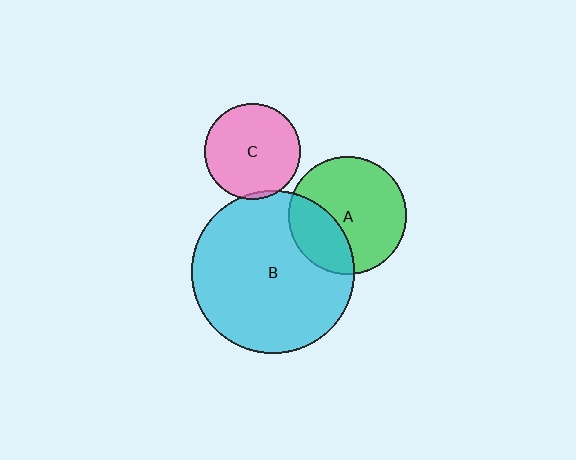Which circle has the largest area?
Circle B (cyan).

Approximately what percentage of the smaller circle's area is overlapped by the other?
Approximately 5%.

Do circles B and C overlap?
Yes.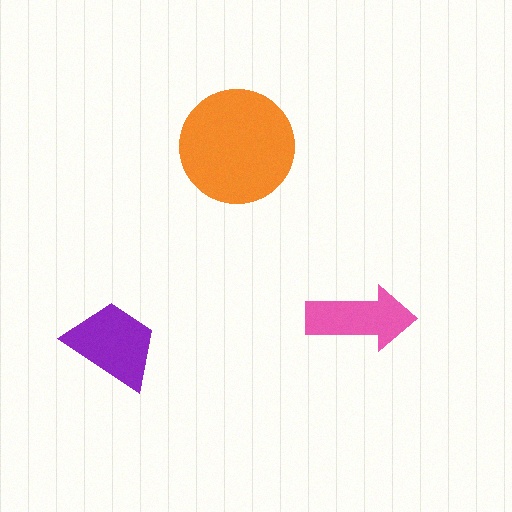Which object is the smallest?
The pink arrow.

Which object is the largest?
The orange circle.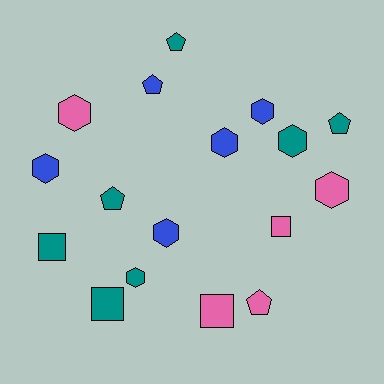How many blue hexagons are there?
There are 4 blue hexagons.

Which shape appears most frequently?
Hexagon, with 8 objects.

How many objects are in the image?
There are 17 objects.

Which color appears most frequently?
Teal, with 7 objects.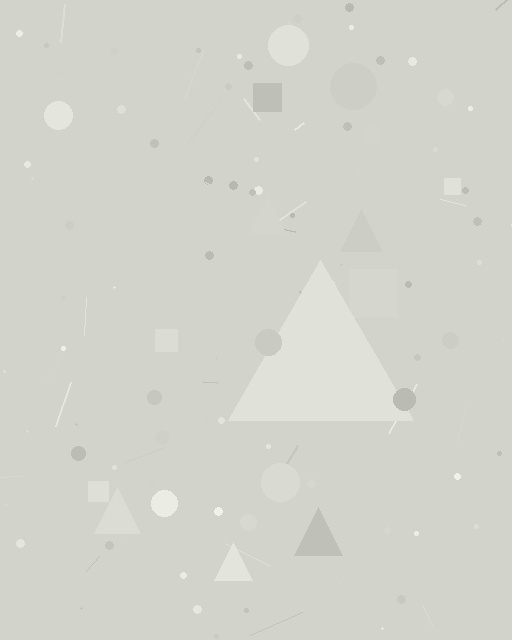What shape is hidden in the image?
A triangle is hidden in the image.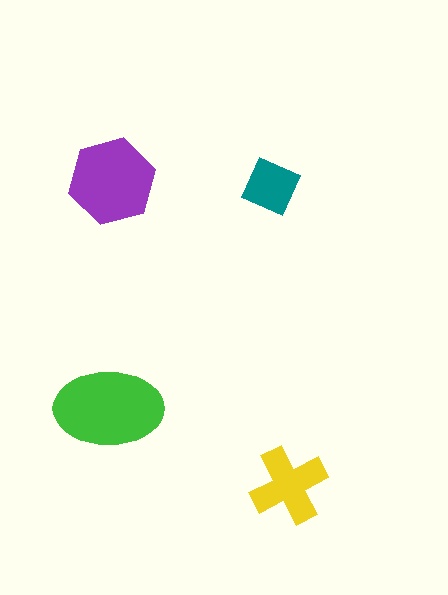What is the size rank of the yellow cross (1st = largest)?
3rd.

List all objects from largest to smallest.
The green ellipse, the purple hexagon, the yellow cross, the teal diamond.